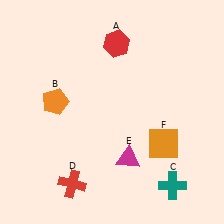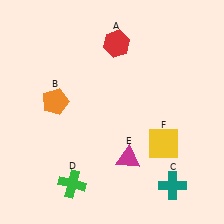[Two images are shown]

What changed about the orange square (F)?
In Image 1, F is orange. In Image 2, it changed to yellow.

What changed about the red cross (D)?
In Image 1, D is red. In Image 2, it changed to green.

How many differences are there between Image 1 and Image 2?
There are 2 differences between the two images.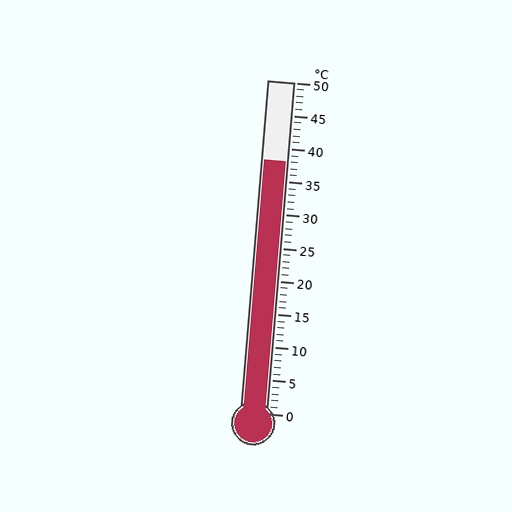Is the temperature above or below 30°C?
The temperature is above 30°C.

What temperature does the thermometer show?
The thermometer shows approximately 38°C.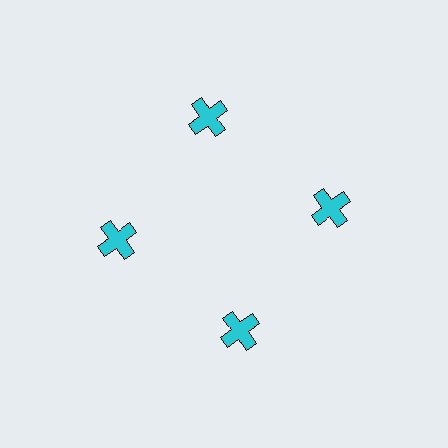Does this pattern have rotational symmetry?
Yes, this pattern has 4-fold rotational symmetry. It looks the same after rotating 90 degrees around the center.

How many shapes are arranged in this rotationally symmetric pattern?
There are 4 shapes, arranged in 4 groups of 1.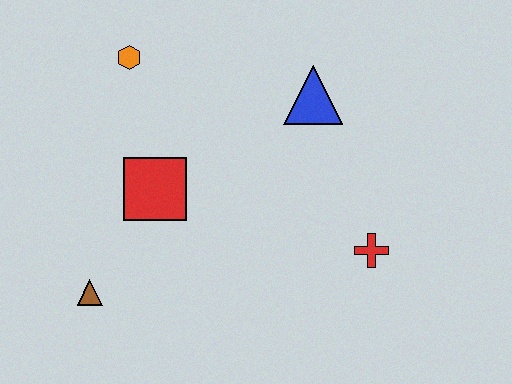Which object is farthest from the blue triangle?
The brown triangle is farthest from the blue triangle.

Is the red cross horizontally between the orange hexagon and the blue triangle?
No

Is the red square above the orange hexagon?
No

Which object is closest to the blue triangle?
The red cross is closest to the blue triangle.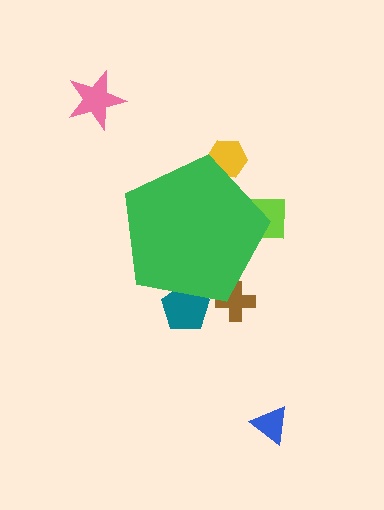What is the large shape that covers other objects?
A green pentagon.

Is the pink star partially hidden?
No, the pink star is fully visible.